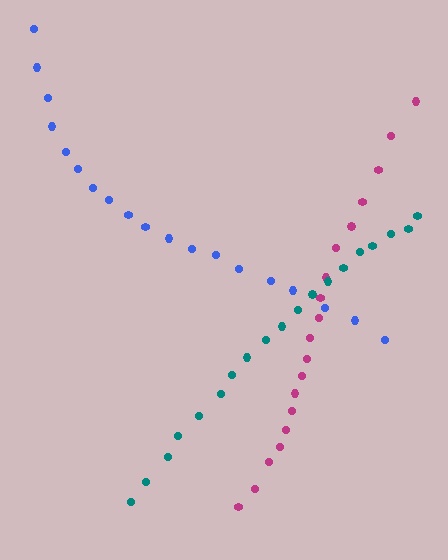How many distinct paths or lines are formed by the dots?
There are 3 distinct paths.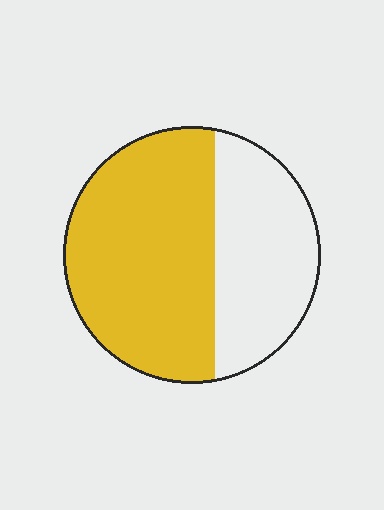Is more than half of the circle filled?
Yes.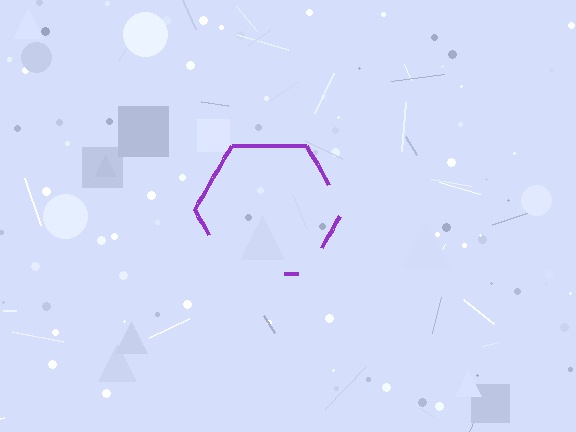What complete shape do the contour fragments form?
The contour fragments form a hexagon.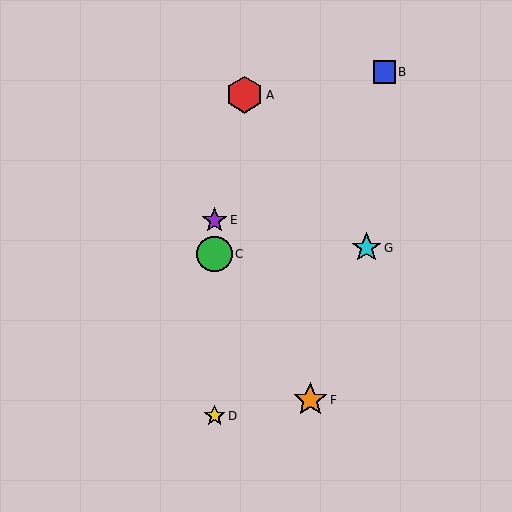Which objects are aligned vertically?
Objects C, D, E are aligned vertically.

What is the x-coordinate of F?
Object F is at x≈310.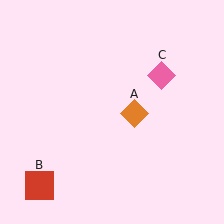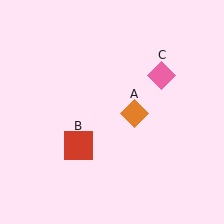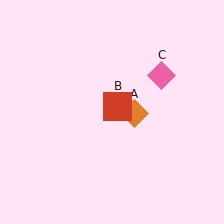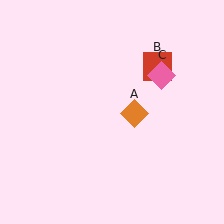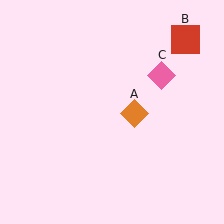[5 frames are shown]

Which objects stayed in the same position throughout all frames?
Orange diamond (object A) and pink diamond (object C) remained stationary.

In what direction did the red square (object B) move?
The red square (object B) moved up and to the right.